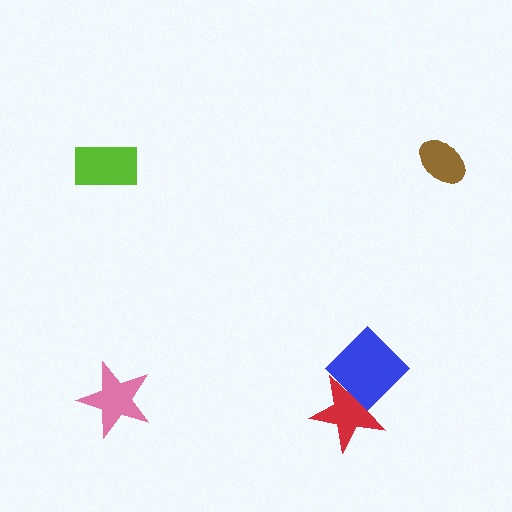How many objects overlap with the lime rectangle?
0 objects overlap with the lime rectangle.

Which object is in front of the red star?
The blue diamond is in front of the red star.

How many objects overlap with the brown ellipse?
0 objects overlap with the brown ellipse.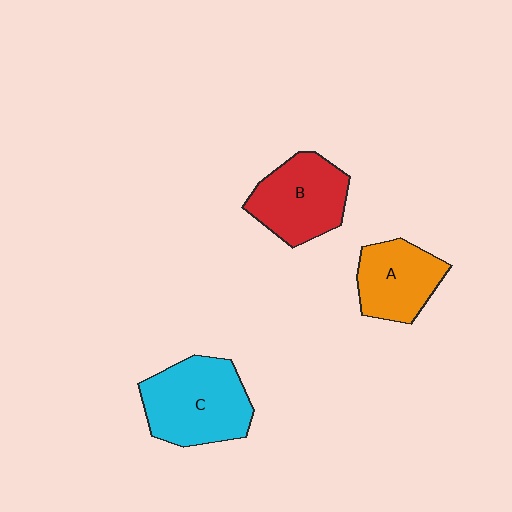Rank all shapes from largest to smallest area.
From largest to smallest: C (cyan), B (red), A (orange).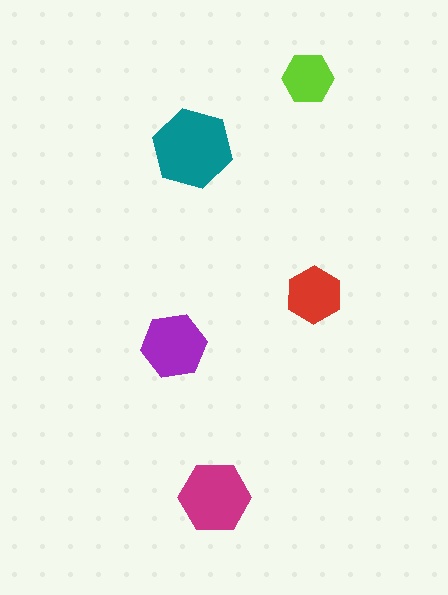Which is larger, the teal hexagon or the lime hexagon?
The teal one.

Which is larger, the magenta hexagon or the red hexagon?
The magenta one.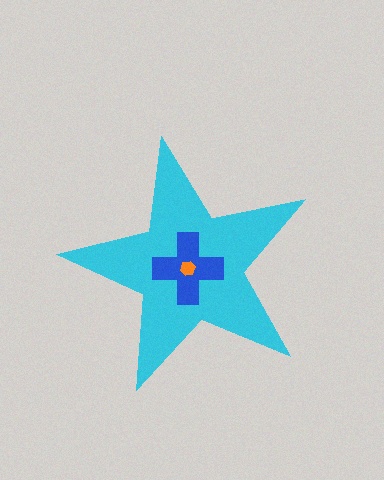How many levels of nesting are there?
3.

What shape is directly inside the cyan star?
The blue cross.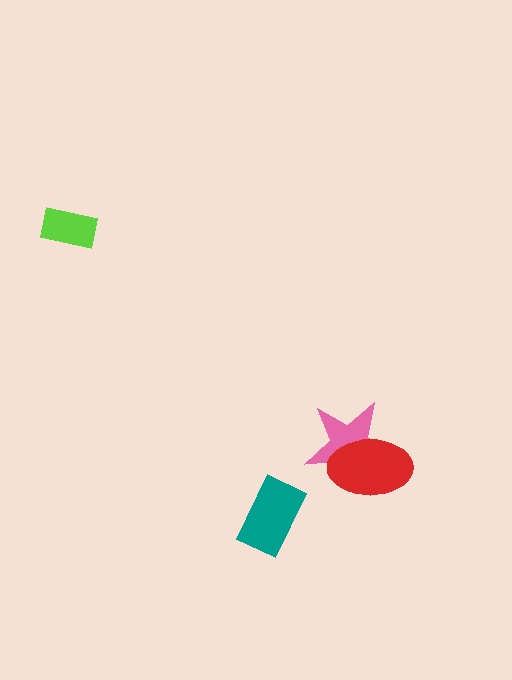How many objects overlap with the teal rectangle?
0 objects overlap with the teal rectangle.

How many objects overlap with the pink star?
1 object overlaps with the pink star.